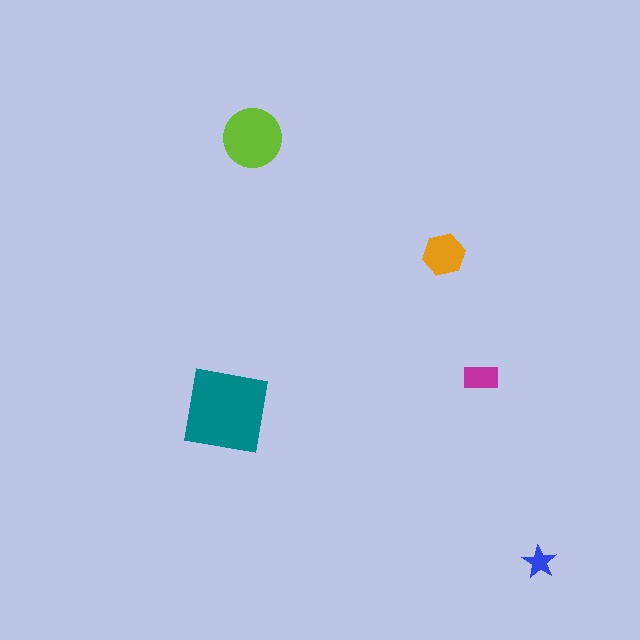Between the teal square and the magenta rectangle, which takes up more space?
The teal square.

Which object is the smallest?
The blue star.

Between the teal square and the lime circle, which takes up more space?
The teal square.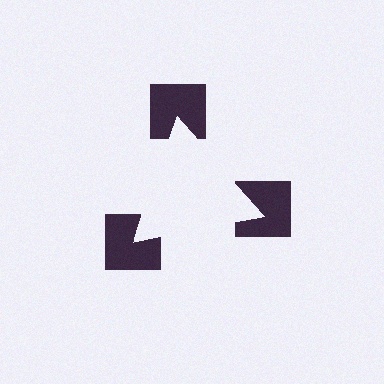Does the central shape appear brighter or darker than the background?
It typically appears slightly brighter than the background, even though no actual brightness change is drawn.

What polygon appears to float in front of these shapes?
An illusory triangle — its edges are inferred from the aligned wedge cuts in the notched squares, not physically drawn.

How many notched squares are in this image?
There are 3 — one at each vertex of the illusory triangle.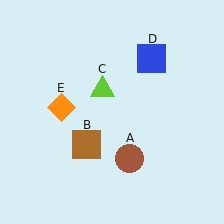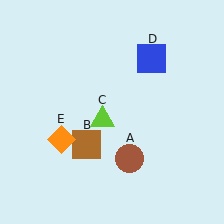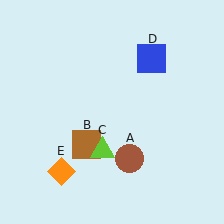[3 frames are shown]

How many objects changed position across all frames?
2 objects changed position: lime triangle (object C), orange diamond (object E).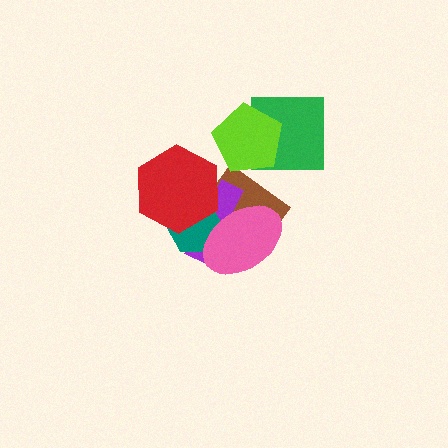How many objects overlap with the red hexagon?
3 objects overlap with the red hexagon.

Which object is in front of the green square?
The lime pentagon is in front of the green square.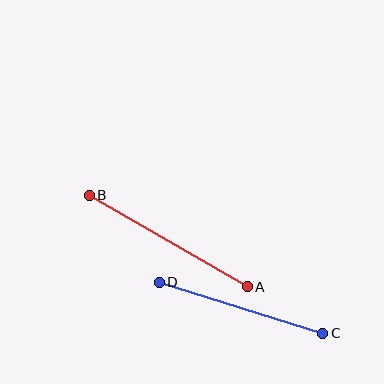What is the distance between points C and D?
The distance is approximately 171 pixels.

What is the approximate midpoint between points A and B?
The midpoint is at approximately (168, 241) pixels.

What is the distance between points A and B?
The distance is approximately 182 pixels.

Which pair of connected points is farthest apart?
Points A and B are farthest apart.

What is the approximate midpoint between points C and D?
The midpoint is at approximately (241, 308) pixels.